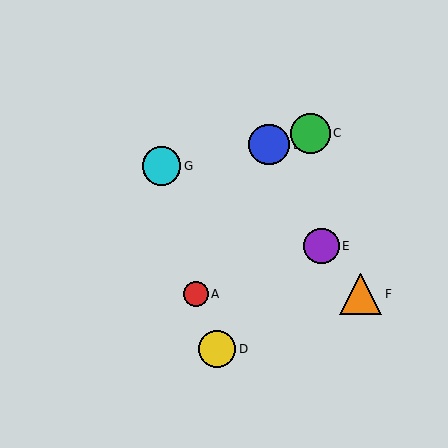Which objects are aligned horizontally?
Objects A, F are aligned horizontally.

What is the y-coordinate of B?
Object B is at y≈145.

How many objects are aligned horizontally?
2 objects (A, F) are aligned horizontally.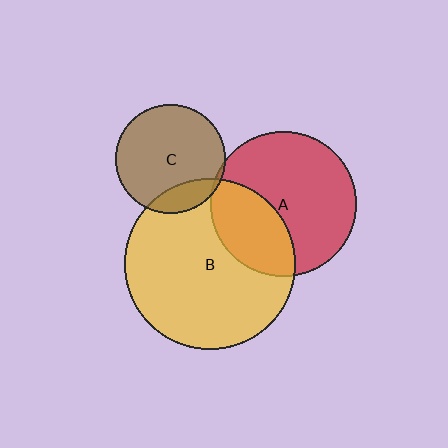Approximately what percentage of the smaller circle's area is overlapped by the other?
Approximately 35%.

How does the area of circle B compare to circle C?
Approximately 2.4 times.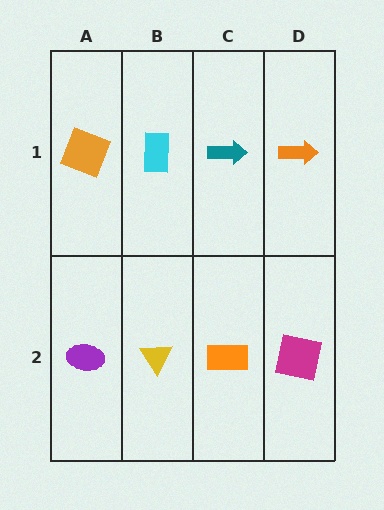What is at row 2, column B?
A yellow triangle.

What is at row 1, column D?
An orange arrow.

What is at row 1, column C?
A teal arrow.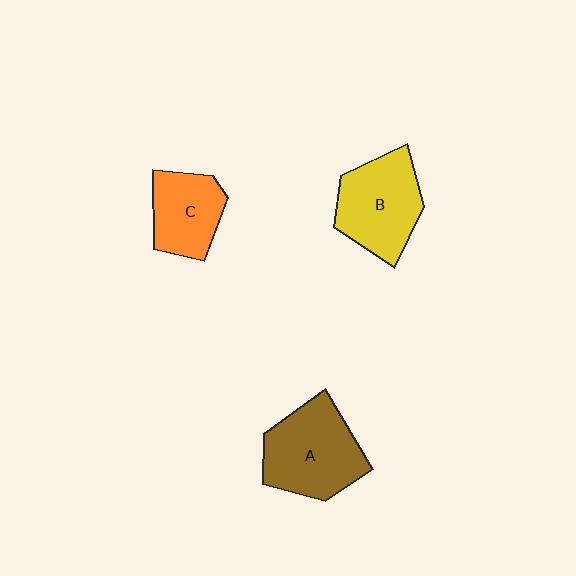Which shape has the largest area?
Shape A (brown).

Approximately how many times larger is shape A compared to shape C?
Approximately 1.4 times.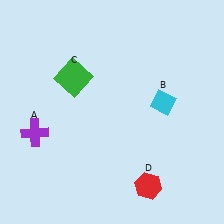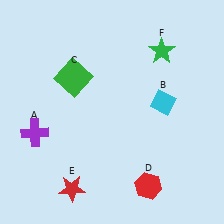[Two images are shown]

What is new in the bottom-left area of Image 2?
A red star (E) was added in the bottom-left area of Image 2.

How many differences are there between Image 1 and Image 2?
There are 2 differences between the two images.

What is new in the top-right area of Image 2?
A green star (F) was added in the top-right area of Image 2.